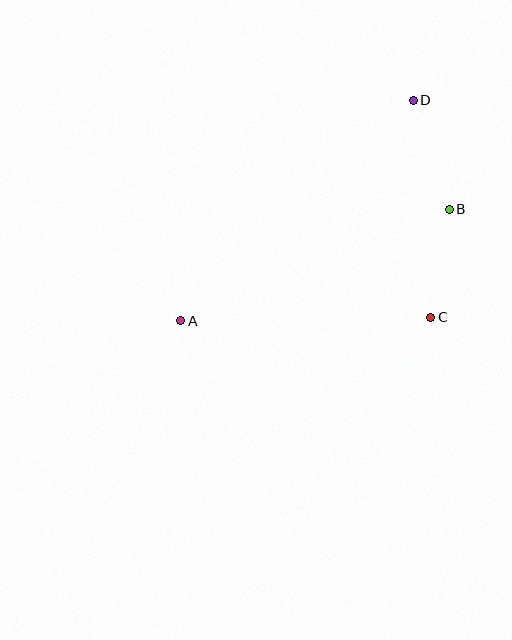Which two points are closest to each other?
Points B and C are closest to each other.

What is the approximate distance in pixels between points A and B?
The distance between A and B is approximately 291 pixels.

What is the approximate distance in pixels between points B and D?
The distance between B and D is approximately 114 pixels.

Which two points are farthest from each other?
Points A and D are farthest from each other.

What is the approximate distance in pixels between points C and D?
The distance between C and D is approximately 218 pixels.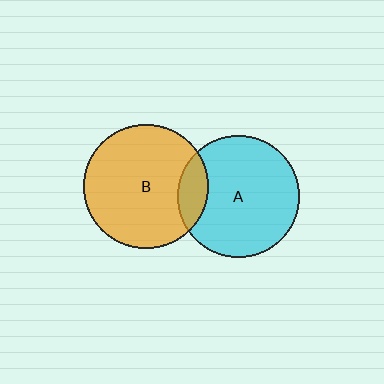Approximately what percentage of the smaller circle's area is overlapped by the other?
Approximately 15%.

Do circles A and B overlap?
Yes.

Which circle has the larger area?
Circle B (orange).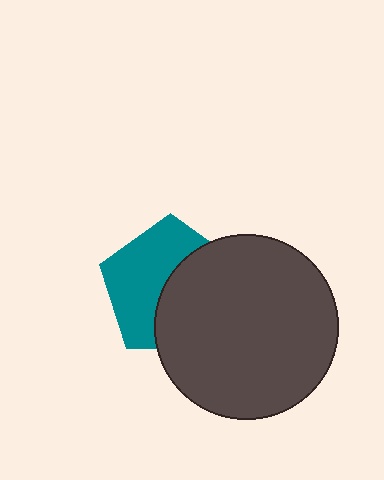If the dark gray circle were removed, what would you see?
You would see the complete teal pentagon.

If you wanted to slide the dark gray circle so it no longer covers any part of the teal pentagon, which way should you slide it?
Slide it right — that is the most direct way to separate the two shapes.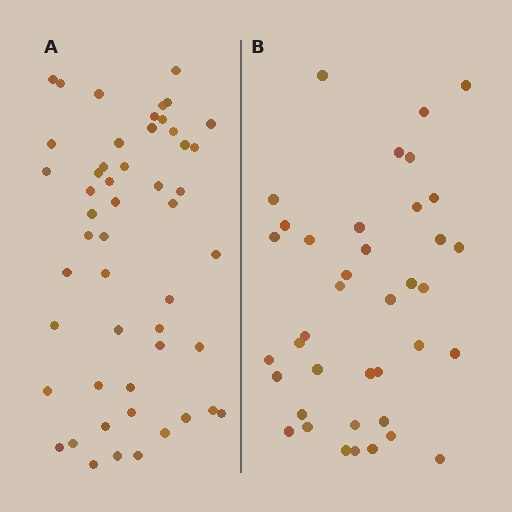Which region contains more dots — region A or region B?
Region A (the left region) has more dots.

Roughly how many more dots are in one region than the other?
Region A has roughly 12 or so more dots than region B.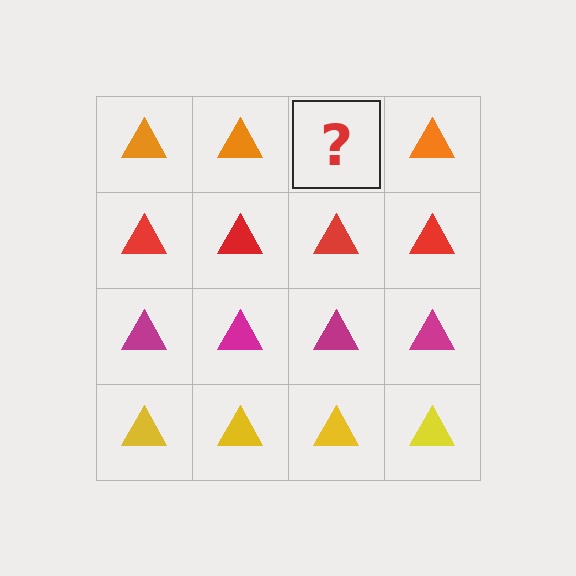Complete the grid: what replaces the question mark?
The question mark should be replaced with an orange triangle.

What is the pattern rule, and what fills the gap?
The rule is that each row has a consistent color. The gap should be filled with an orange triangle.